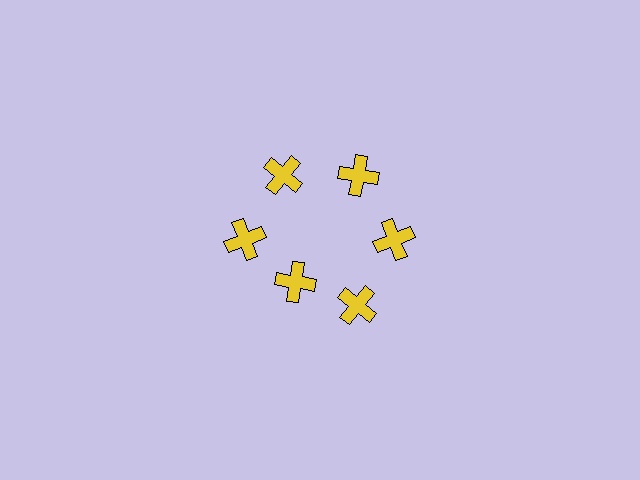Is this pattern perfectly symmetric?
No. The 6 yellow crosses are arranged in a ring, but one element near the 7 o'clock position is pulled inward toward the center, breaking the 6-fold rotational symmetry.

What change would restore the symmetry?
The symmetry would be restored by moving it outward, back onto the ring so that all 6 crosses sit at equal angles and equal distance from the center.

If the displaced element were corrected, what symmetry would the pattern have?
It would have 6-fold rotational symmetry — the pattern would map onto itself every 60 degrees.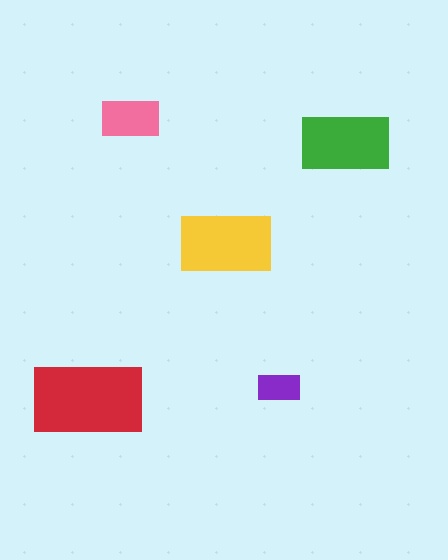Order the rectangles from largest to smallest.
the red one, the yellow one, the green one, the pink one, the purple one.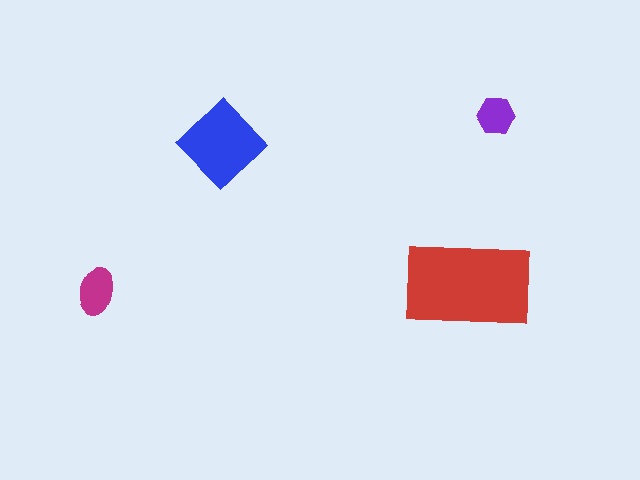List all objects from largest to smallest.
The red rectangle, the blue diamond, the magenta ellipse, the purple hexagon.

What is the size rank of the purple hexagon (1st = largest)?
4th.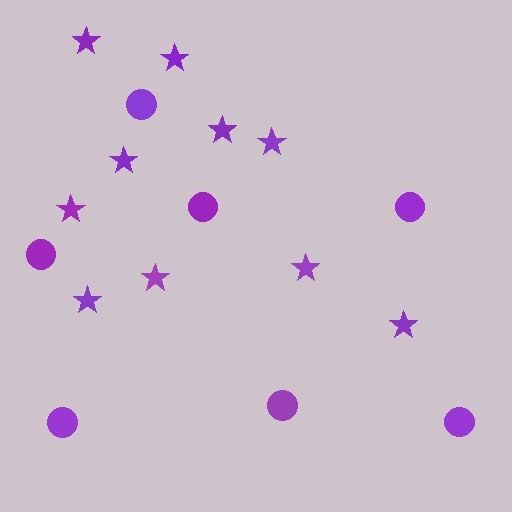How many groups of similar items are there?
There are 2 groups: one group of stars (10) and one group of circles (7).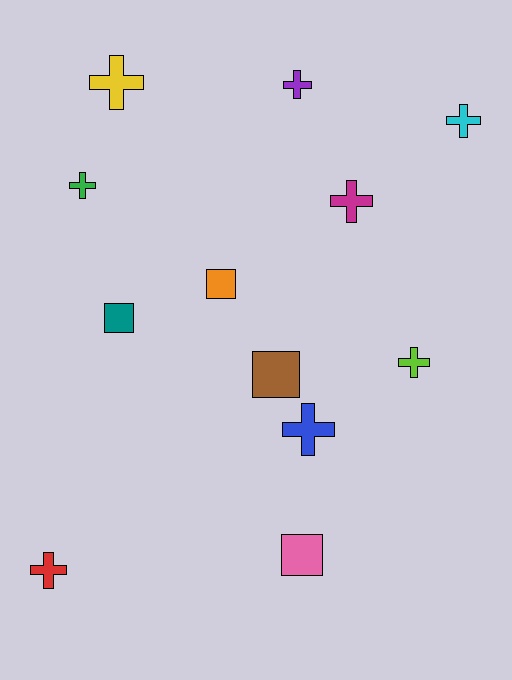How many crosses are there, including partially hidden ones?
There are 8 crosses.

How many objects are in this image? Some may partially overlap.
There are 12 objects.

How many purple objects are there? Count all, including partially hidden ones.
There is 1 purple object.